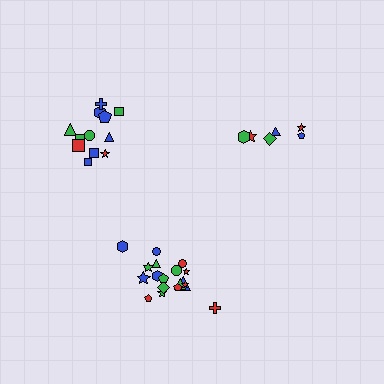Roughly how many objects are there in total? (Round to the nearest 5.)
Roughly 35 objects in total.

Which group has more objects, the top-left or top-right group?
The top-left group.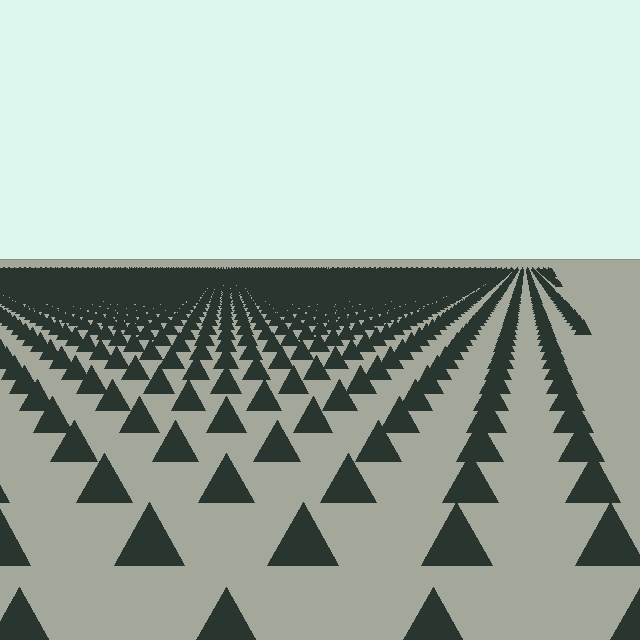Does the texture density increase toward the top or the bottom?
Density increases toward the top.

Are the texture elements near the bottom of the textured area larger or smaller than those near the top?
Larger. Near the bottom, elements are closer to the viewer and appear at a bigger on-screen size.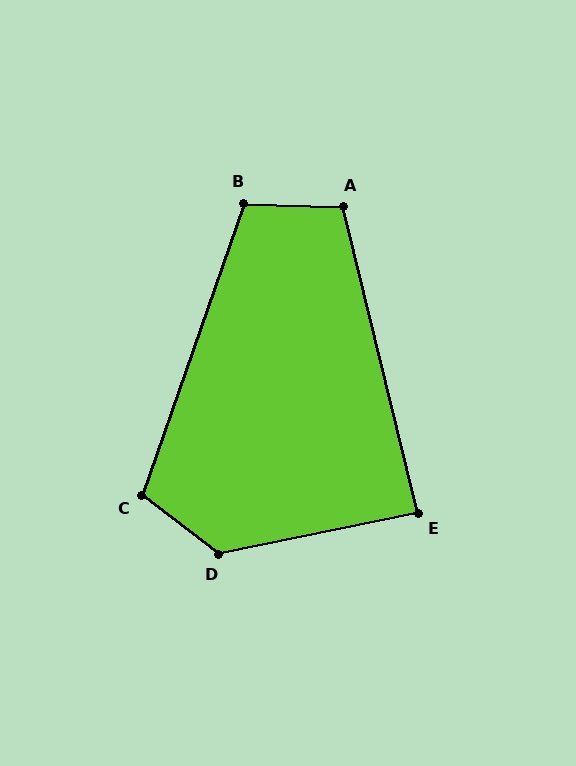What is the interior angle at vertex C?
Approximately 108 degrees (obtuse).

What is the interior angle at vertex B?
Approximately 107 degrees (obtuse).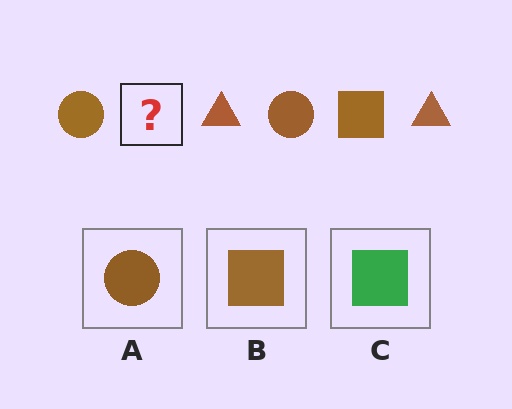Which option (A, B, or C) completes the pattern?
B.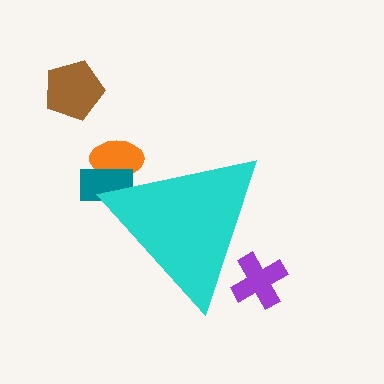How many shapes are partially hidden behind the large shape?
3 shapes are partially hidden.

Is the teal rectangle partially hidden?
Yes, the teal rectangle is partially hidden behind the cyan triangle.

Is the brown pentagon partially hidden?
No, the brown pentagon is fully visible.